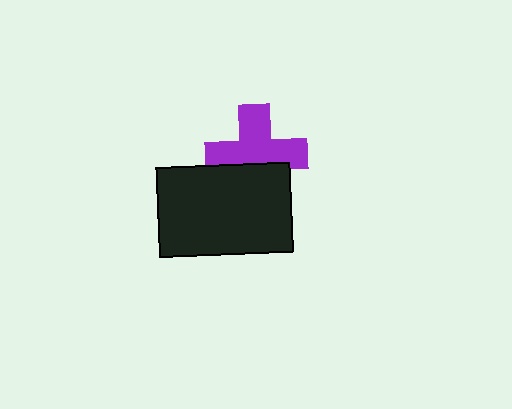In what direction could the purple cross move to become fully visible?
The purple cross could move up. That would shift it out from behind the black rectangle entirely.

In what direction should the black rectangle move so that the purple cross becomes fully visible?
The black rectangle should move down. That is the shortest direction to clear the overlap and leave the purple cross fully visible.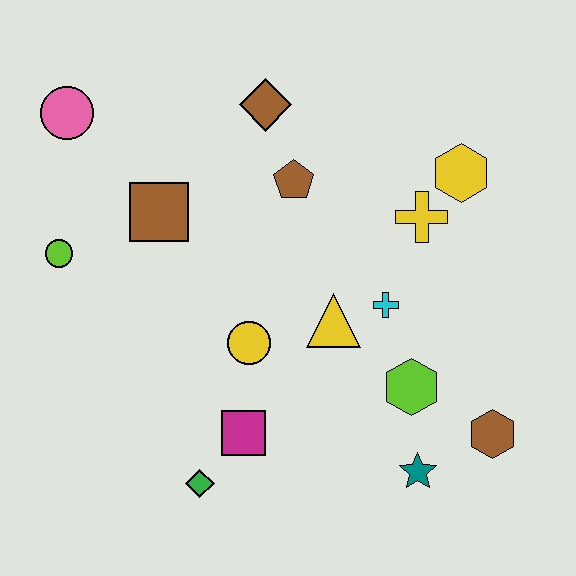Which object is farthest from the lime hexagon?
The pink circle is farthest from the lime hexagon.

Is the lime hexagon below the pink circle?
Yes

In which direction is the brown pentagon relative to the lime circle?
The brown pentagon is to the right of the lime circle.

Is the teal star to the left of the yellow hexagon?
Yes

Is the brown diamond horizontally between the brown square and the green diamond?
No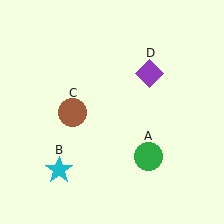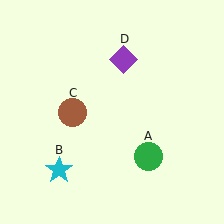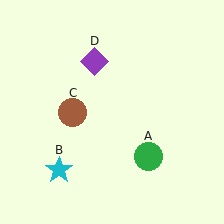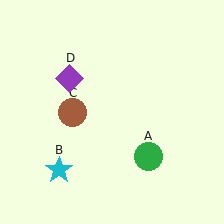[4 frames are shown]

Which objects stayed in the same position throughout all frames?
Green circle (object A) and cyan star (object B) and brown circle (object C) remained stationary.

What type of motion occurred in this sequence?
The purple diamond (object D) rotated counterclockwise around the center of the scene.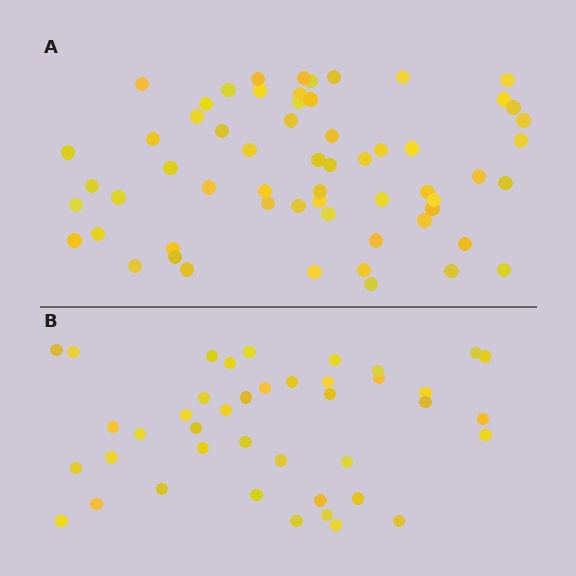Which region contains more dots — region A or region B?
Region A (the top region) has more dots.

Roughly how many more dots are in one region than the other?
Region A has approximately 20 more dots than region B.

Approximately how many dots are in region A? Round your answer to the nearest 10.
About 60 dots.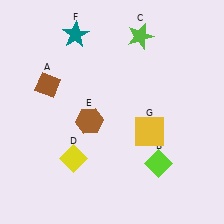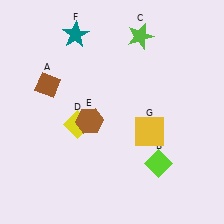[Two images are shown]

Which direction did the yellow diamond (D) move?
The yellow diamond (D) moved up.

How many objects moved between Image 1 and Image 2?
1 object moved between the two images.